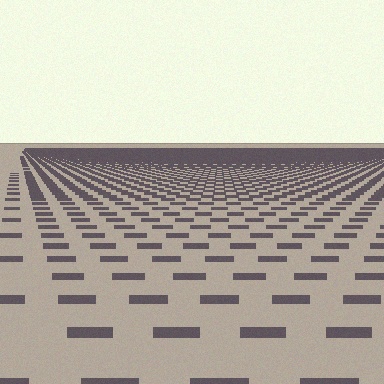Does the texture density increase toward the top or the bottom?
Density increases toward the top.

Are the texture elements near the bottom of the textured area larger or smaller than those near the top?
Larger. Near the bottom, elements are closer to the viewer and appear at a bigger on-screen size.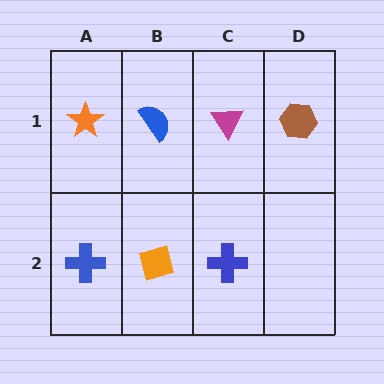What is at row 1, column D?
A brown hexagon.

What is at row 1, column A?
An orange star.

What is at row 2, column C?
A blue cross.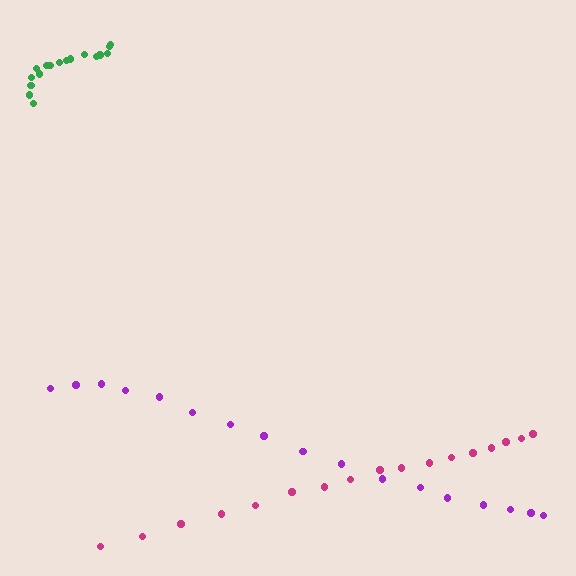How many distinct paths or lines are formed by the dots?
There are 3 distinct paths.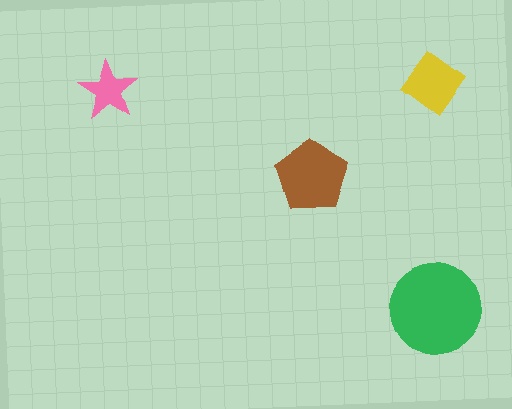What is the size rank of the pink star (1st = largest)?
4th.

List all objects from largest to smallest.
The green circle, the brown pentagon, the yellow diamond, the pink star.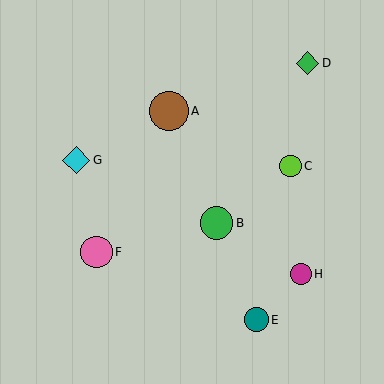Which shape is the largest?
The brown circle (labeled A) is the largest.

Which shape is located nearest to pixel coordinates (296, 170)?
The lime circle (labeled C) at (290, 166) is nearest to that location.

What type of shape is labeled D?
Shape D is a green diamond.